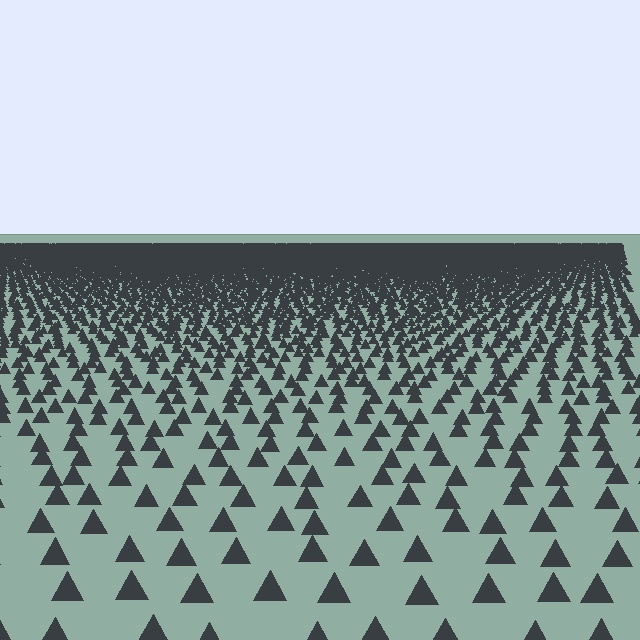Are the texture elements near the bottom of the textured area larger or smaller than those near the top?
Larger. Near the bottom, elements are closer to the viewer and appear at a bigger on-screen size.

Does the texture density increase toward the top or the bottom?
Density increases toward the top.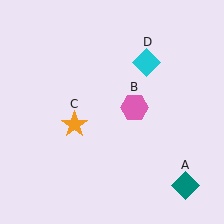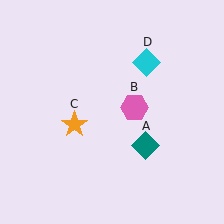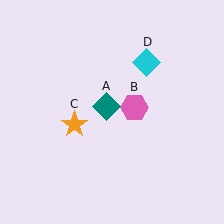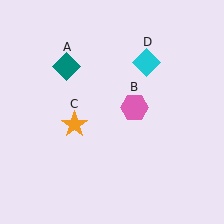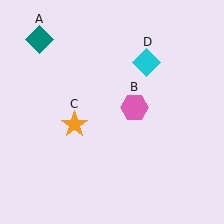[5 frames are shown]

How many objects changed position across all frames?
1 object changed position: teal diamond (object A).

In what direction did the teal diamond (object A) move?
The teal diamond (object A) moved up and to the left.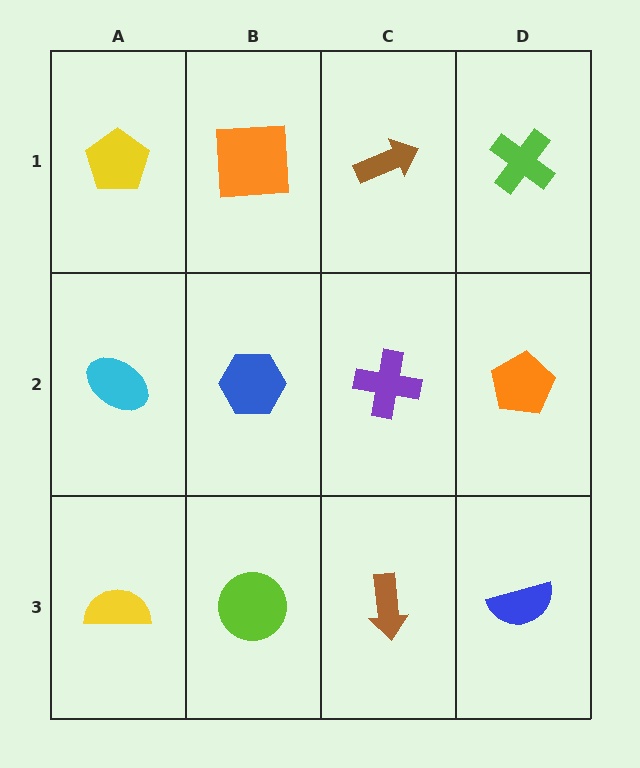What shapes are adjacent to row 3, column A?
A cyan ellipse (row 2, column A), a lime circle (row 3, column B).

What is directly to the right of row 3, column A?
A lime circle.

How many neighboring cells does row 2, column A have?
3.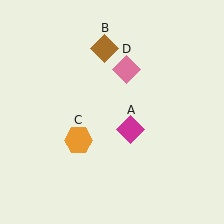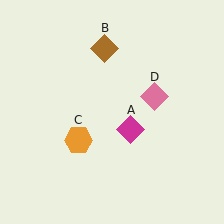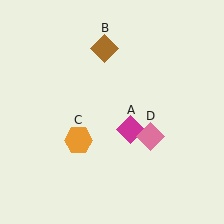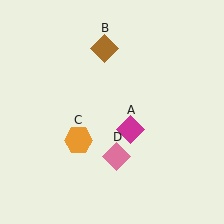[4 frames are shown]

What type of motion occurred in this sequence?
The pink diamond (object D) rotated clockwise around the center of the scene.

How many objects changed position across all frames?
1 object changed position: pink diamond (object D).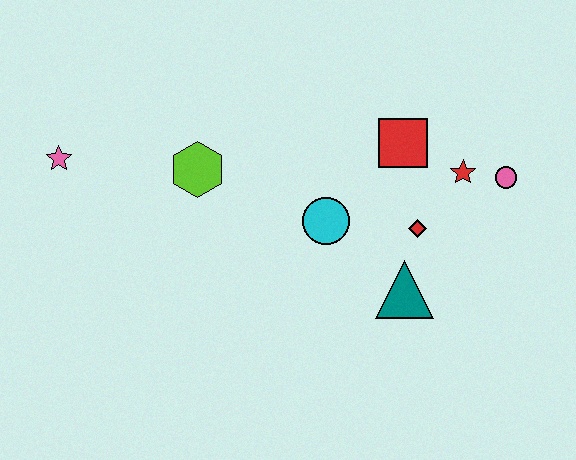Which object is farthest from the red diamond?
The pink star is farthest from the red diamond.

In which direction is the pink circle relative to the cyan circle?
The pink circle is to the right of the cyan circle.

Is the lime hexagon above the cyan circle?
Yes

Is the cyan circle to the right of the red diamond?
No